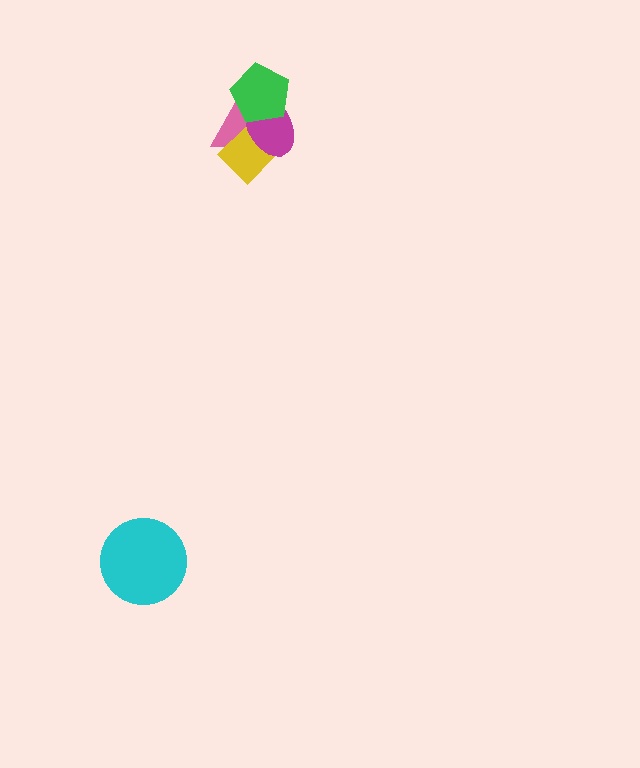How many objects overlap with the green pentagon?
2 objects overlap with the green pentagon.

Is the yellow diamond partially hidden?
Yes, it is partially covered by another shape.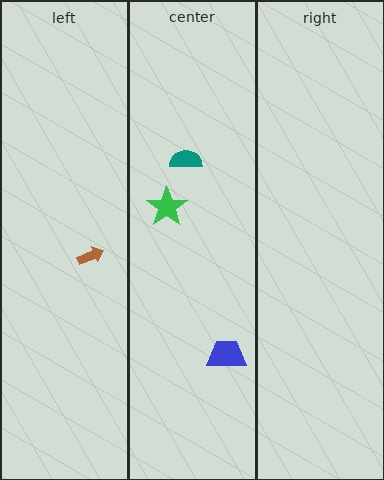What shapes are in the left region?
The brown arrow.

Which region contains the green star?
The center region.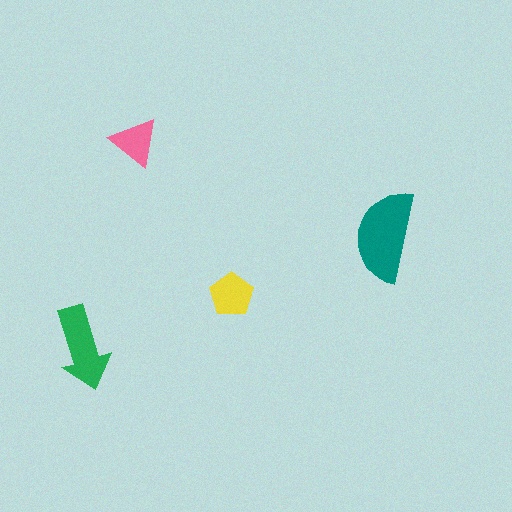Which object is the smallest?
The pink triangle.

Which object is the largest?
The teal semicircle.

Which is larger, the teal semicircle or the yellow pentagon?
The teal semicircle.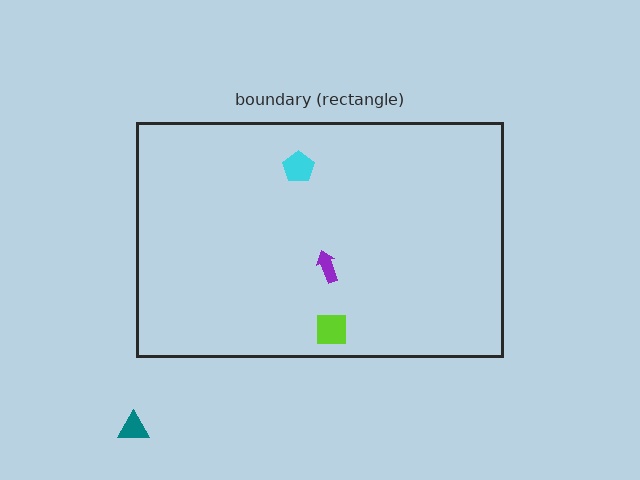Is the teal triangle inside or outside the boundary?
Outside.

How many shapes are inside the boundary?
3 inside, 1 outside.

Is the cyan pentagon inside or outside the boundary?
Inside.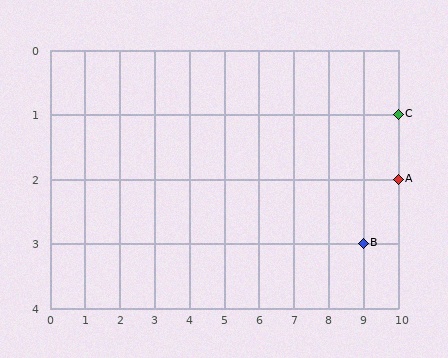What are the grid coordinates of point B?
Point B is at grid coordinates (9, 3).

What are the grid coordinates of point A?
Point A is at grid coordinates (10, 2).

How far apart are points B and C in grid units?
Points B and C are 1 column and 2 rows apart (about 2.2 grid units diagonally).